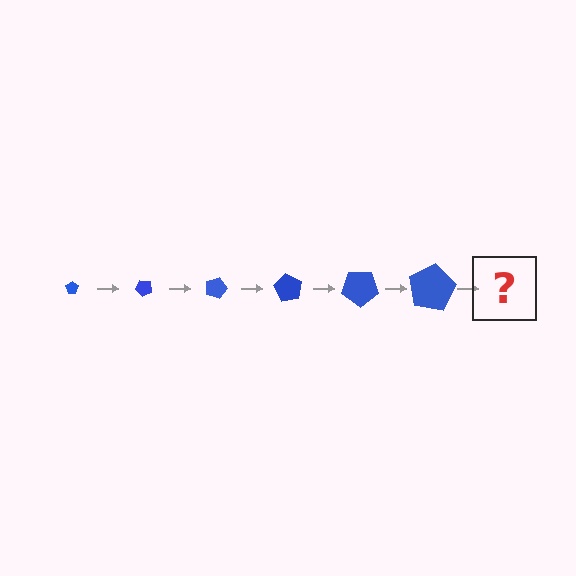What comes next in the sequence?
The next element should be a pentagon, larger than the previous one and rotated 270 degrees from the start.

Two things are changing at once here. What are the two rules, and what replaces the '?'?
The two rules are that the pentagon grows larger each step and it rotates 45 degrees each step. The '?' should be a pentagon, larger than the previous one and rotated 270 degrees from the start.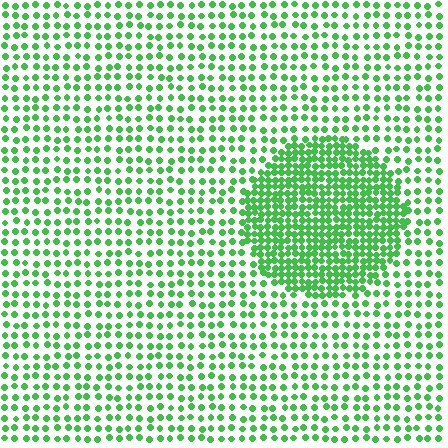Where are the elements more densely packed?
The elements are more densely packed inside the circle boundary.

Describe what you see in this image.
The image contains small green elements arranged at two different densities. A circle-shaped region is visible where the elements are more densely packed than the surrounding area.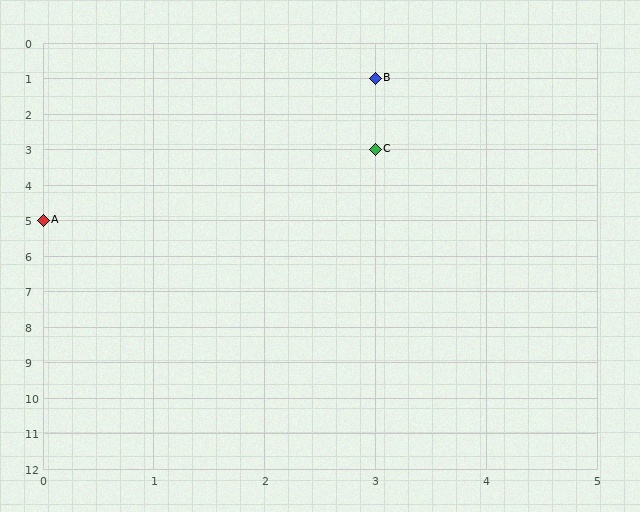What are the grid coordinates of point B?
Point B is at grid coordinates (3, 1).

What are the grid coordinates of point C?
Point C is at grid coordinates (3, 3).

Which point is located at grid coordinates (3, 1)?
Point B is at (3, 1).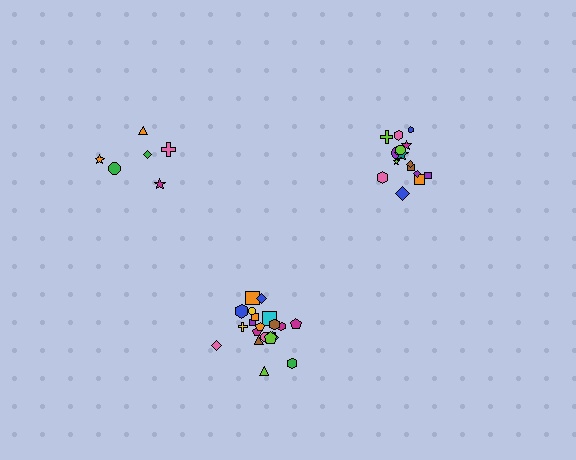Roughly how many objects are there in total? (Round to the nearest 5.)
Roughly 45 objects in total.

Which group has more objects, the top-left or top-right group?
The top-right group.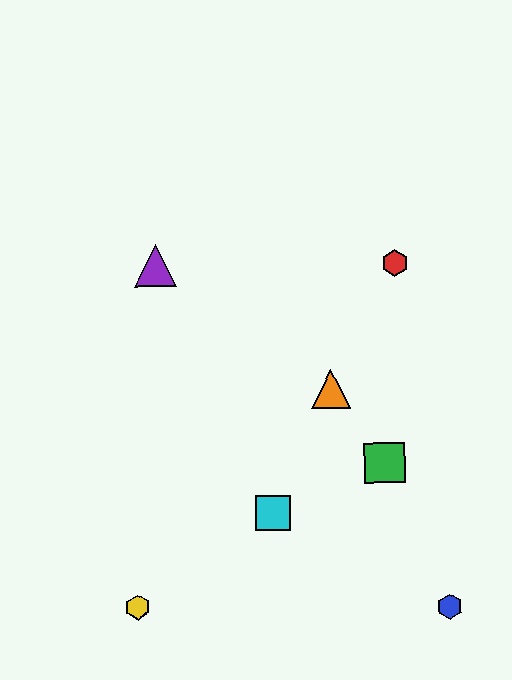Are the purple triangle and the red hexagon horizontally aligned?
Yes, both are at y≈266.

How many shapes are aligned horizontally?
2 shapes (the red hexagon, the purple triangle) are aligned horizontally.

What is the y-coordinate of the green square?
The green square is at y≈463.